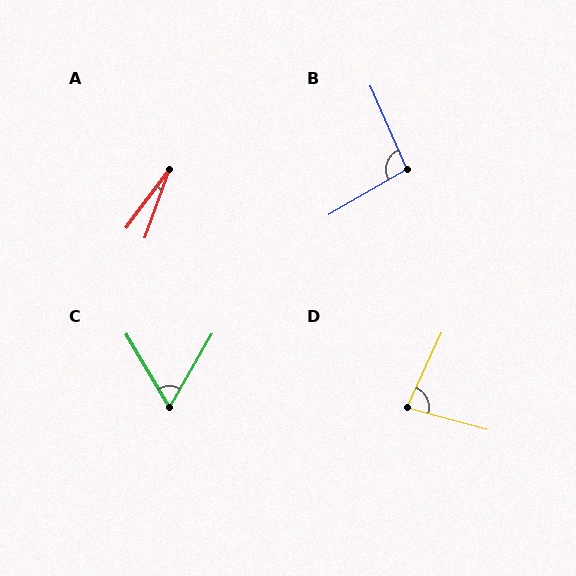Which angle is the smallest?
A, at approximately 17 degrees.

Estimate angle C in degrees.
Approximately 60 degrees.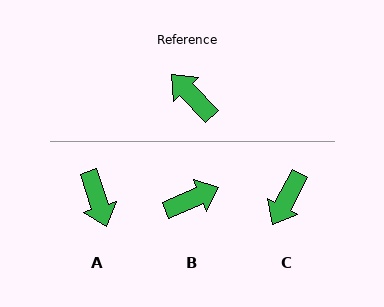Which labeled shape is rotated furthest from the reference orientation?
A, about 154 degrees away.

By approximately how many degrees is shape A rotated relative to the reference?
Approximately 154 degrees counter-clockwise.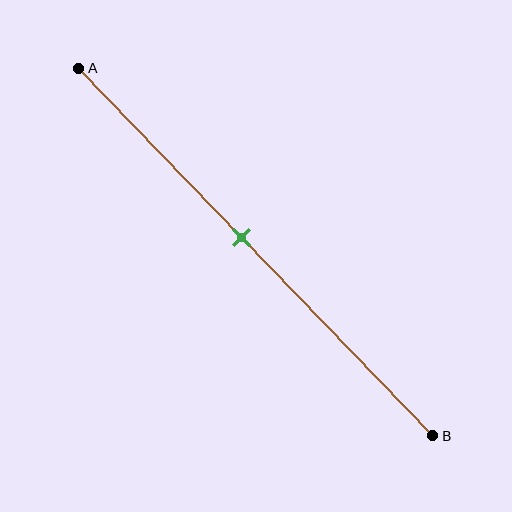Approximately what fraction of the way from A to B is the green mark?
The green mark is approximately 45% of the way from A to B.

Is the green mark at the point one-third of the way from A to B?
No, the mark is at about 45% from A, not at the 33% one-third point.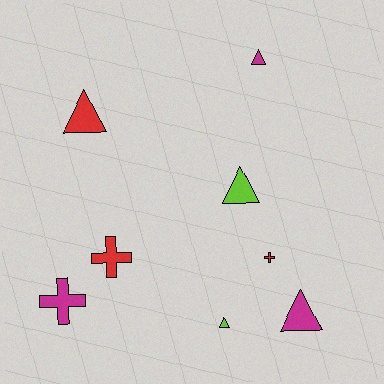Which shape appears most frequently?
Triangle, with 5 objects.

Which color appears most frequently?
Magenta, with 3 objects.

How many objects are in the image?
There are 8 objects.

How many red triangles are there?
There is 1 red triangle.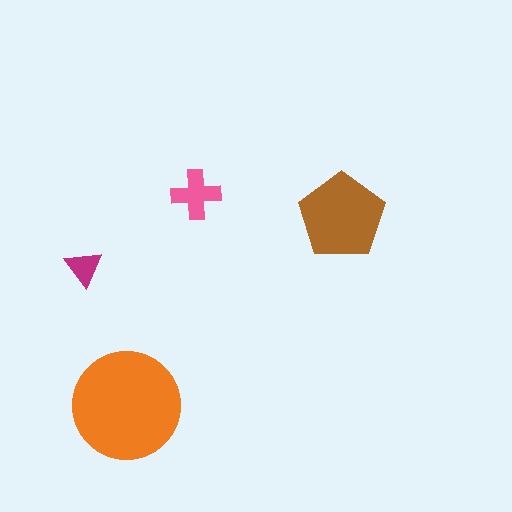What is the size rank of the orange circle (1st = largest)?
1st.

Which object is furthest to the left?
The magenta triangle is leftmost.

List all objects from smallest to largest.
The magenta triangle, the pink cross, the brown pentagon, the orange circle.